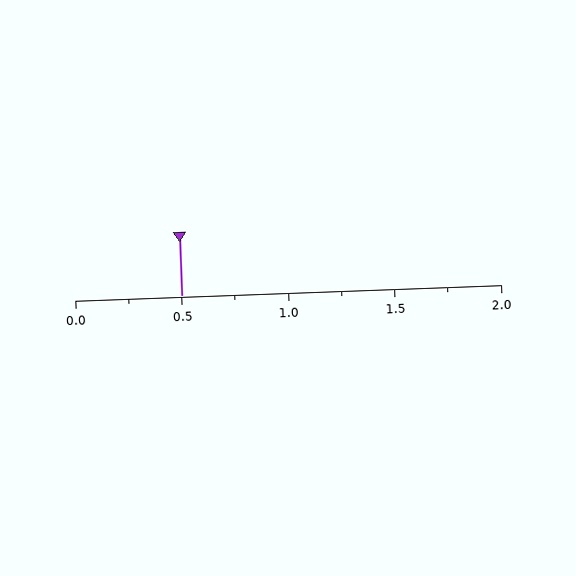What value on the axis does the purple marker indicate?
The marker indicates approximately 0.5.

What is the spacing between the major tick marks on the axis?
The major ticks are spaced 0.5 apart.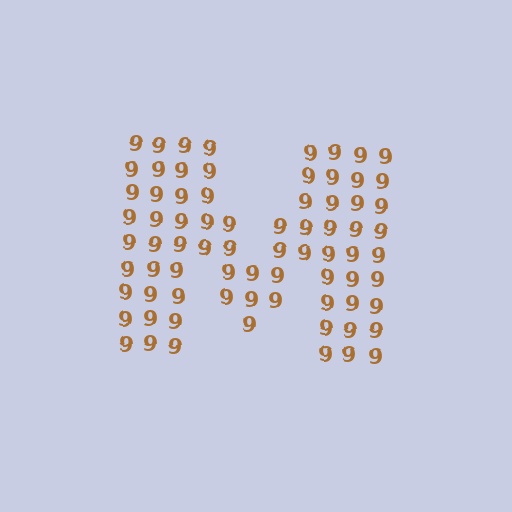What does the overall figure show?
The overall figure shows the letter M.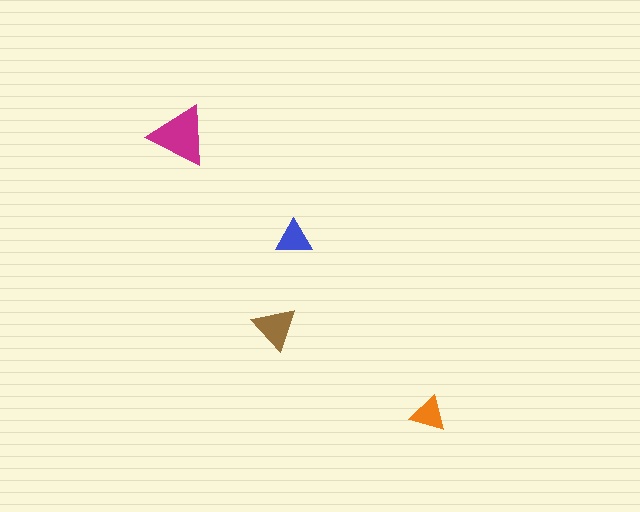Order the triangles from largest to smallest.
the magenta one, the brown one, the blue one, the orange one.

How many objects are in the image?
There are 4 objects in the image.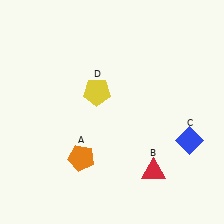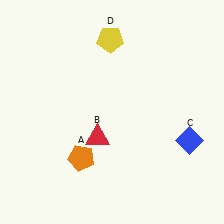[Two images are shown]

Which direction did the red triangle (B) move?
The red triangle (B) moved left.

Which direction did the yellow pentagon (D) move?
The yellow pentagon (D) moved up.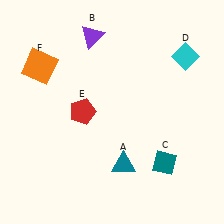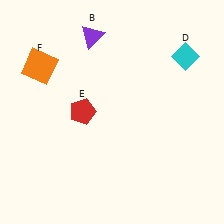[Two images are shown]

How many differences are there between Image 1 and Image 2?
There are 2 differences between the two images.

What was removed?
The teal triangle (A), the teal diamond (C) were removed in Image 2.